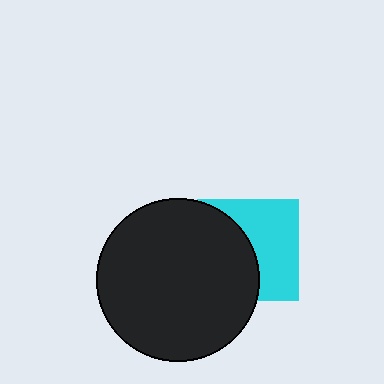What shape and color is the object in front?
The object in front is a black circle.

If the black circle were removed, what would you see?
You would see the complete cyan square.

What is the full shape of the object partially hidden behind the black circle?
The partially hidden object is a cyan square.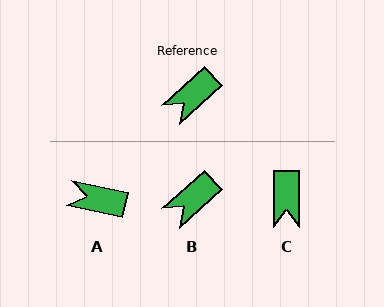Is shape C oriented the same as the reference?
No, it is off by about 48 degrees.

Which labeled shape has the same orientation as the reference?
B.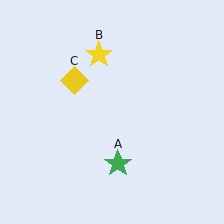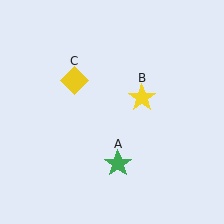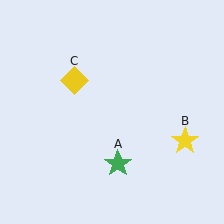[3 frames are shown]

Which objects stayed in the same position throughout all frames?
Green star (object A) and yellow diamond (object C) remained stationary.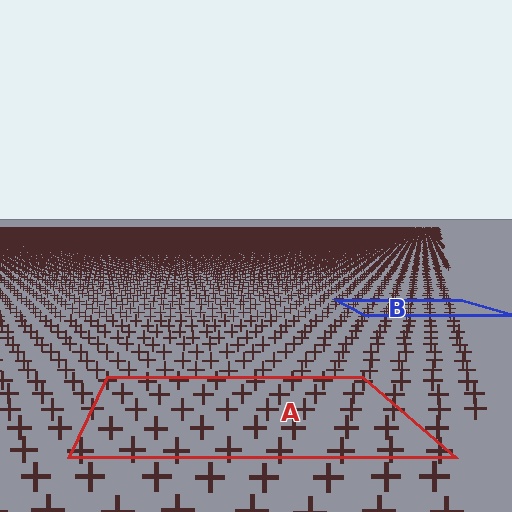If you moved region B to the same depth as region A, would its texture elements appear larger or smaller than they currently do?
They would appear larger. At a closer depth, the same texture elements are projected at a bigger on-screen size.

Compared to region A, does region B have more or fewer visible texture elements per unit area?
Region B has more texture elements per unit area — they are packed more densely because it is farther away.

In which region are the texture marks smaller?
The texture marks are smaller in region B, because it is farther away.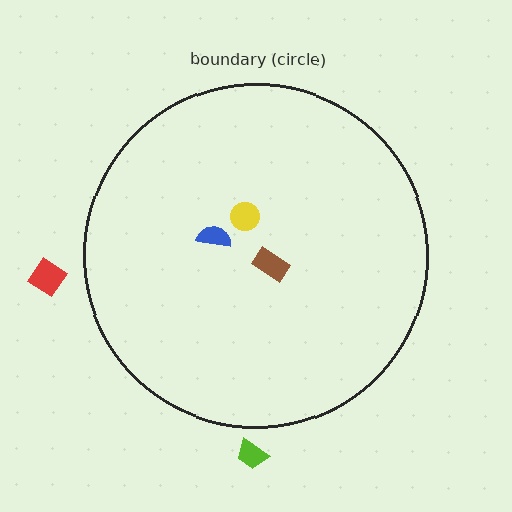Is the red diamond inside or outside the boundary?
Outside.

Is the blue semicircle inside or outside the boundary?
Inside.